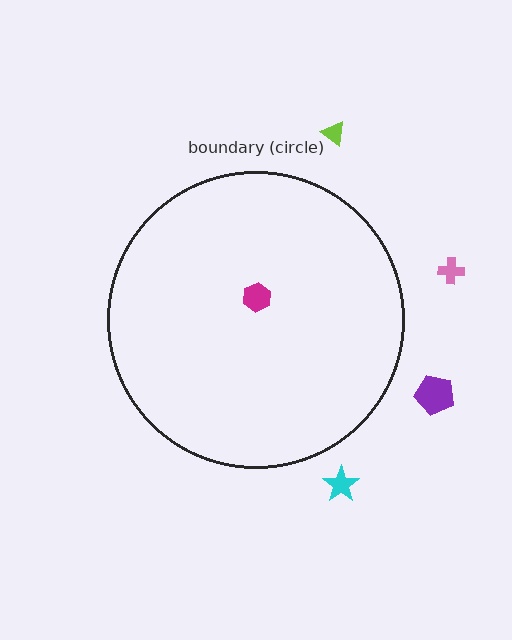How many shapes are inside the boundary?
1 inside, 4 outside.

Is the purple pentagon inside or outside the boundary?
Outside.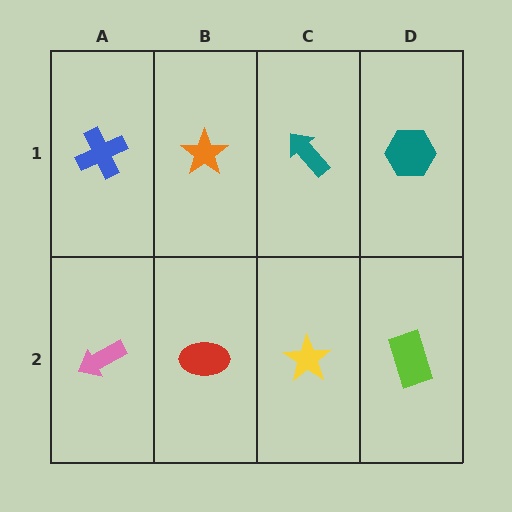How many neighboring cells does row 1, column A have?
2.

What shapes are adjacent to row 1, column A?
A pink arrow (row 2, column A), an orange star (row 1, column B).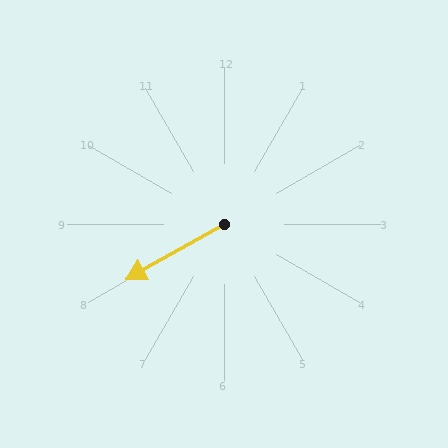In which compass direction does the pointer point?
Southwest.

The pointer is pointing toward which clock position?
Roughly 8 o'clock.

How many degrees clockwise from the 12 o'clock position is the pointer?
Approximately 241 degrees.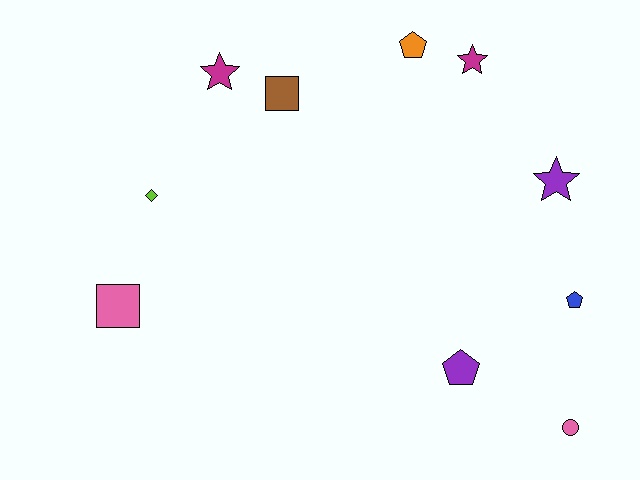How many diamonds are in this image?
There is 1 diamond.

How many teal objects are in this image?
There are no teal objects.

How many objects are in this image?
There are 10 objects.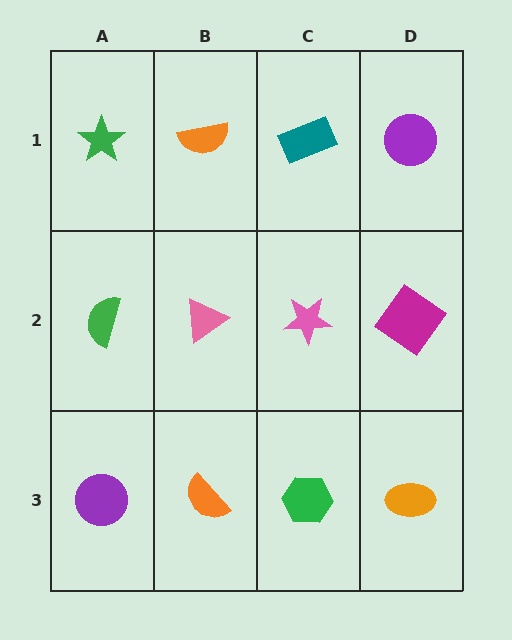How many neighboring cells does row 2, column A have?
3.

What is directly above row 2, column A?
A green star.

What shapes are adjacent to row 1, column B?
A pink triangle (row 2, column B), a green star (row 1, column A), a teal rectangle (row 1, column C).